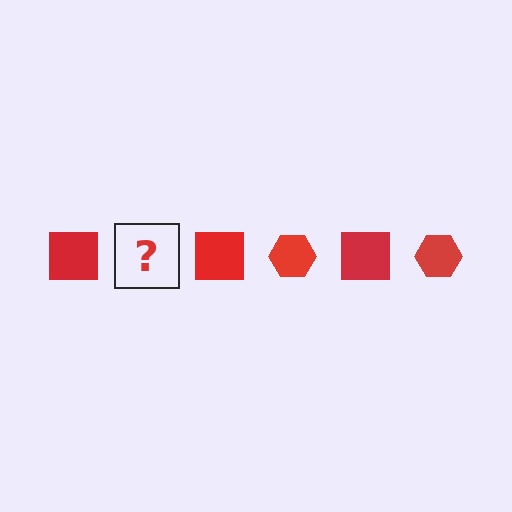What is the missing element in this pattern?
The missing element is a red hexagon.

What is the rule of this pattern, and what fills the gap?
The rule is that the pattern cycles through square, hexagon shapes in red. The gap should be filled with a red hexagon.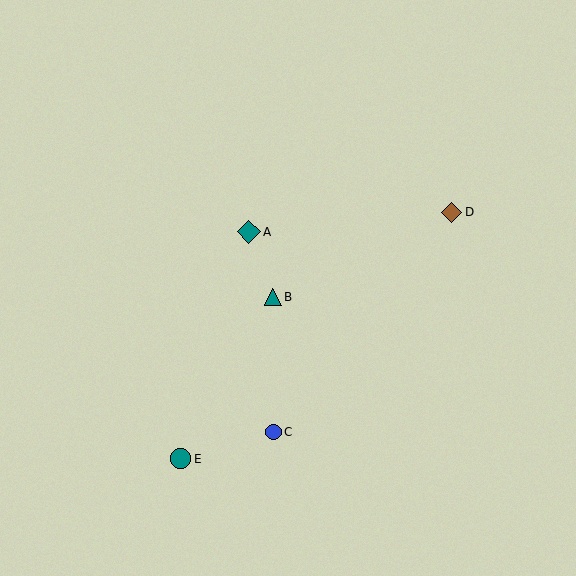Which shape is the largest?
The teal diamond (labeled A) is the largest.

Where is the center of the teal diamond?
The center of the teal diamond is at (249, 232).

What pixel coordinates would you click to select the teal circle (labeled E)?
Click at (181, 459) to select the teal circle E.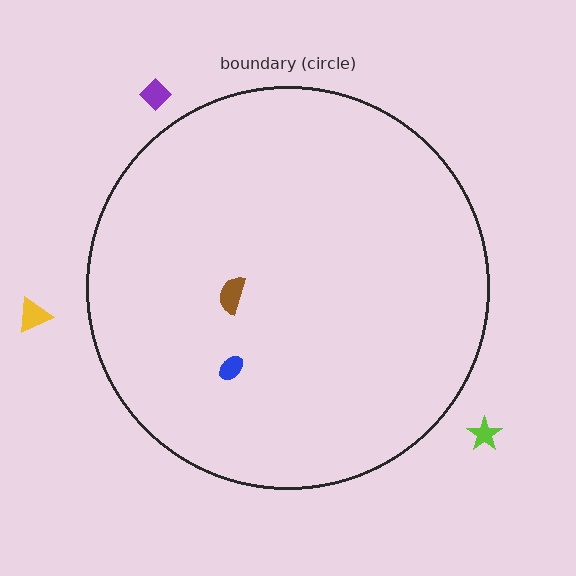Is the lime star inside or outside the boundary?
Outside.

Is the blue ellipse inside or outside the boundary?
Inside.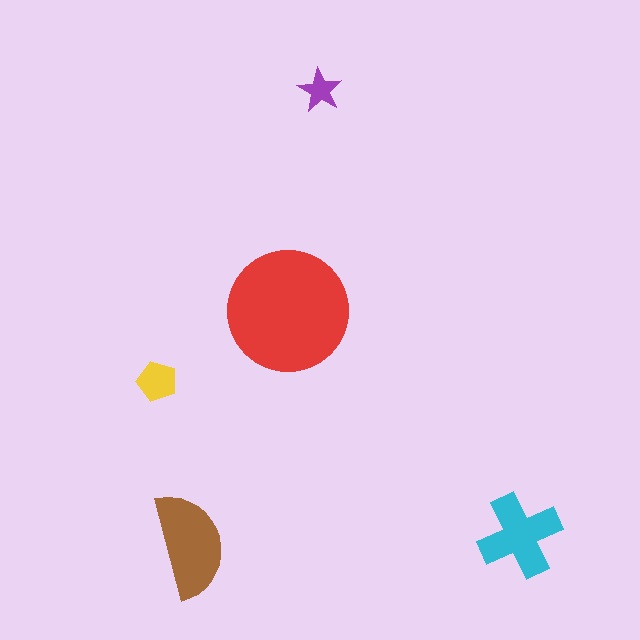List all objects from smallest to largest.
The purple star, the yellow pentagon, the cyan cross, the brown semicircle, the red circle.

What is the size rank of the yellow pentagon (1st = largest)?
4th.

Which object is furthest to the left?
The yellow pentagon is leftmost.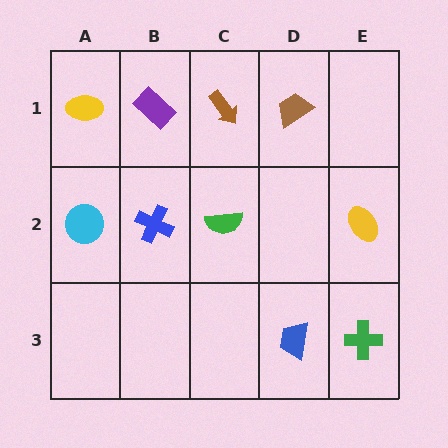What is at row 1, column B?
A purple rectangle.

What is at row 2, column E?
A yellow ellipse.